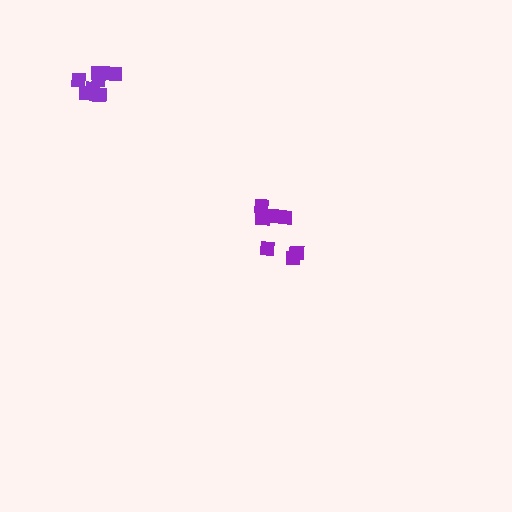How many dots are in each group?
Group 1: 8 dots, Group 2: 7 dots (15 total).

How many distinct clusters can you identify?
There are 2 distinct clusters.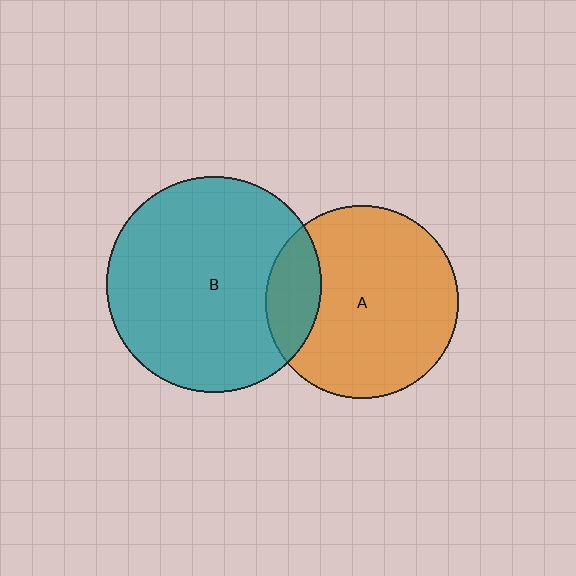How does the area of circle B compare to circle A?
Approximately 1.2 times.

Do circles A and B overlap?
Yes.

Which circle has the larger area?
Circle B (teal).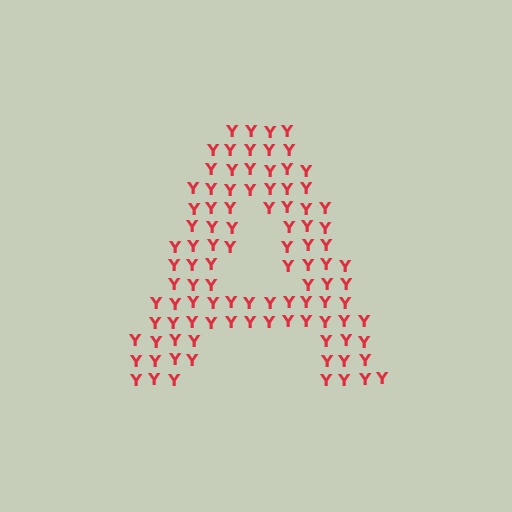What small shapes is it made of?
It is made of small letter Y's.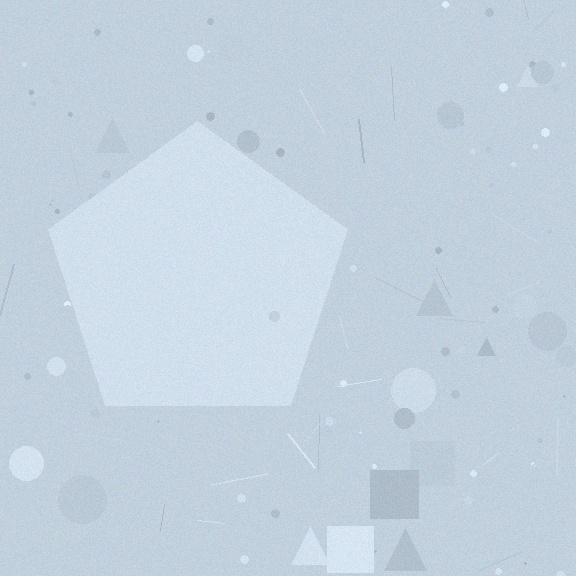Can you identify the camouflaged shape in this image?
The camouflaged shape is a pentagon.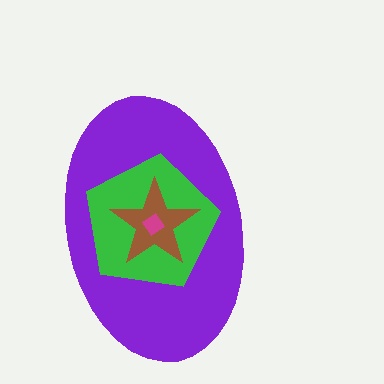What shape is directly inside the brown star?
The magenta diamond.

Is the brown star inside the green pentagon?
Yes.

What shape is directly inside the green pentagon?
The brown star.